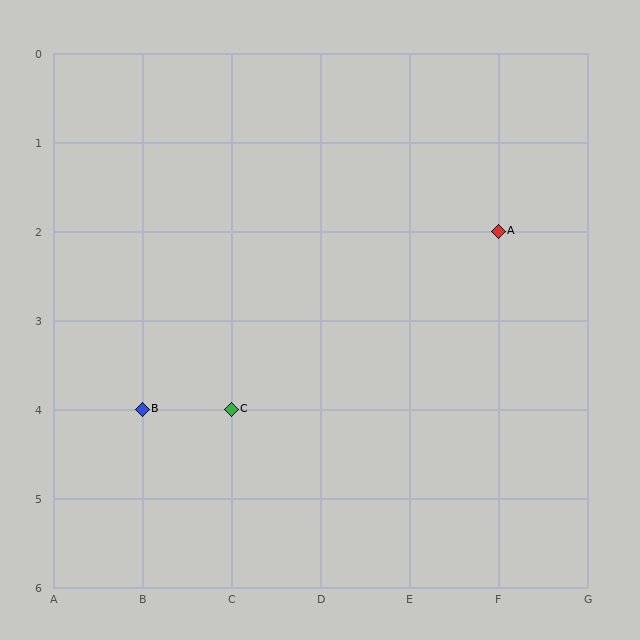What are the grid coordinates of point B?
Point B is at grid coordinates (B, 4).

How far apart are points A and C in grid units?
Points A and C are 3 columns and 2 rows apart (about 3.6 grid units diagonally).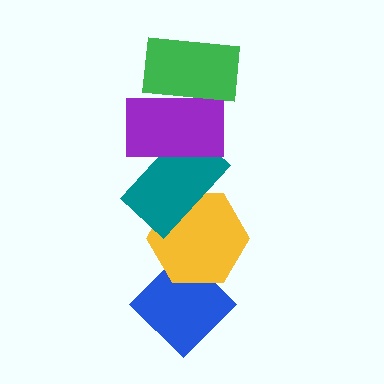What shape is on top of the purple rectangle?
The green rectangle is on top of the purple rectangle.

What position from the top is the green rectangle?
The green rectangle is 1st from the top.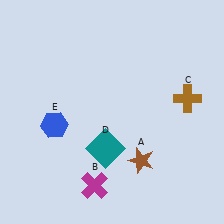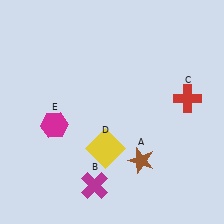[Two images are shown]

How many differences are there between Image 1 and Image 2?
There are 3 differences between the two images.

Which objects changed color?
C changed from brown to red. D changed from teal to yellow. E changed from blue to magenta.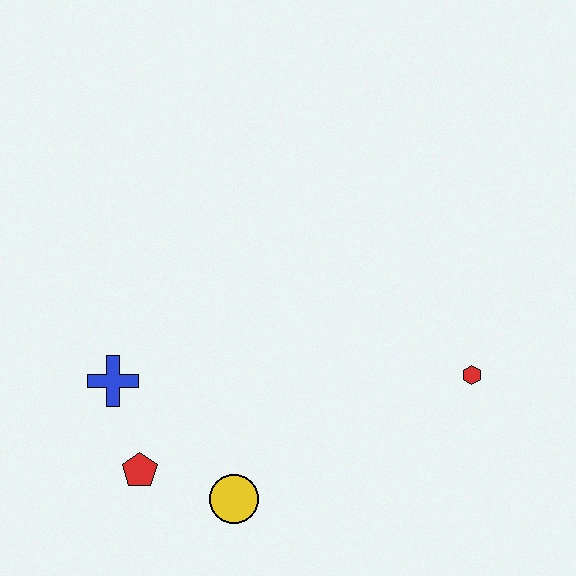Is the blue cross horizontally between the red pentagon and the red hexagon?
No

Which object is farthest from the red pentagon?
The red hexagon is farthest from the red pentagon.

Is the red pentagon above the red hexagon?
No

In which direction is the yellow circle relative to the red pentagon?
The yellow circle is to the right of the red pentagon.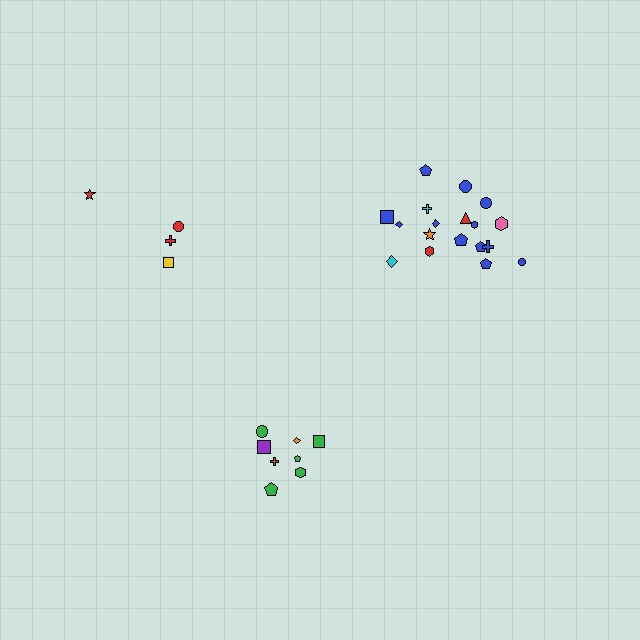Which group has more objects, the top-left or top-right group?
The top-right group.